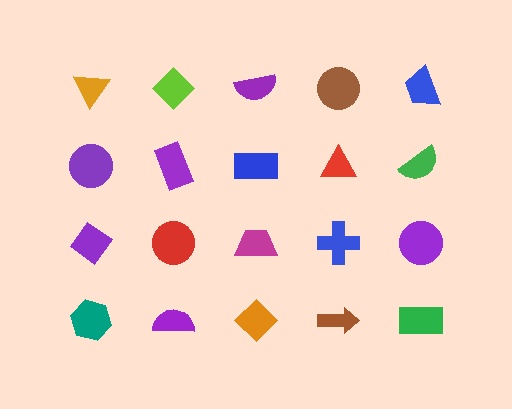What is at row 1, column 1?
An orange triangle.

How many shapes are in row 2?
5 shapes.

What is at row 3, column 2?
A red circle.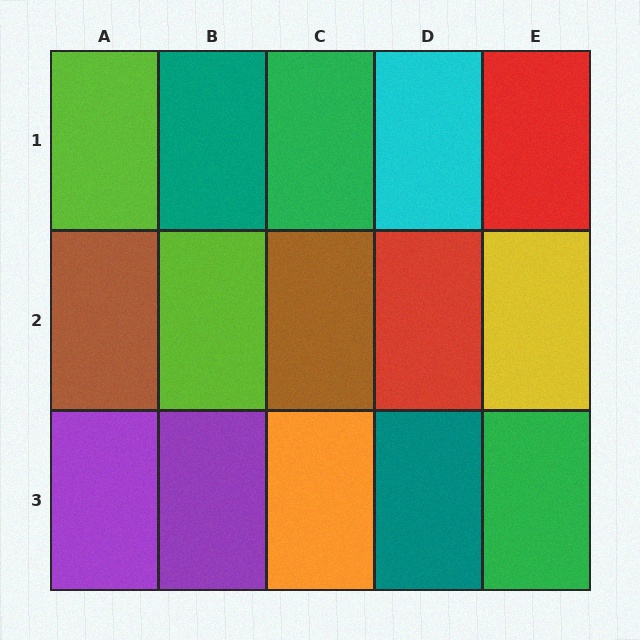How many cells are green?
2 cells are green.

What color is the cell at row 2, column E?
Yellow.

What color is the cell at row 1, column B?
Teal.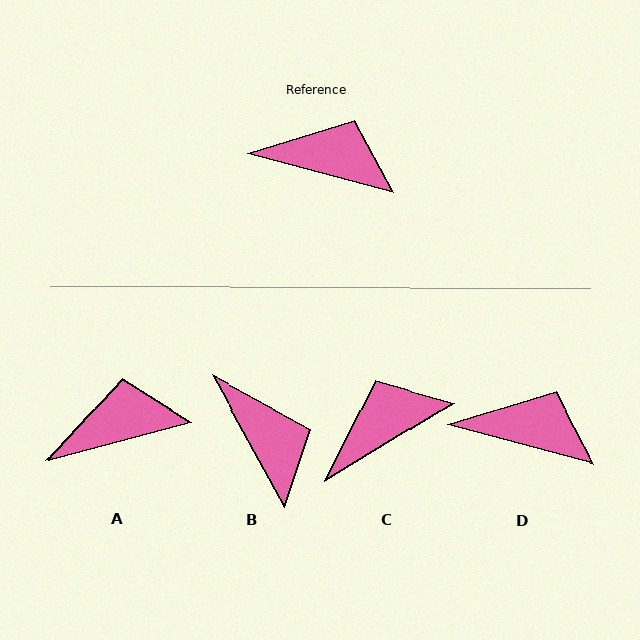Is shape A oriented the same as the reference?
No, it is off by about 30 degrees.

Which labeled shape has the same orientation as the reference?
D.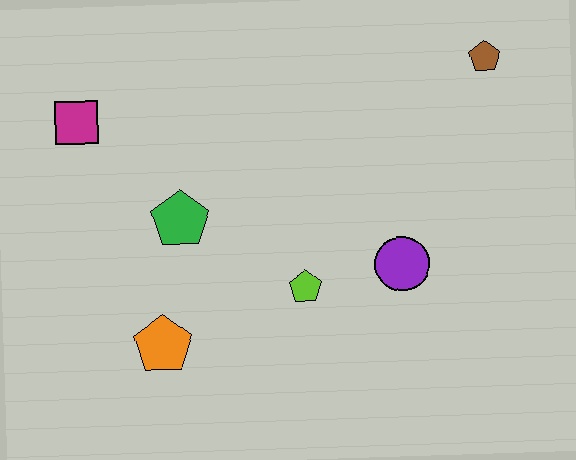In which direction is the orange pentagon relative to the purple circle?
The orange pentagon is to the left of the purple circle.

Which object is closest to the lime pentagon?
The purple circle is closest to the lime pentagon.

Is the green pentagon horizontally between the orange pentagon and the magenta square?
No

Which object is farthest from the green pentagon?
The brown pentagon is farthest from the green pentagon.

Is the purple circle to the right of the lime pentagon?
Yes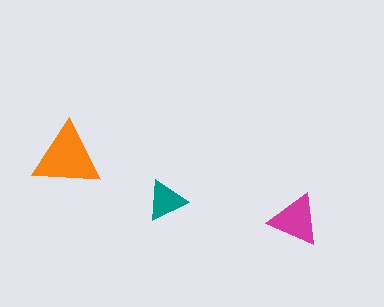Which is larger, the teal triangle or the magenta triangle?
The magenta one.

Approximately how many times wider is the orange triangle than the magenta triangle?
About 1.5 times wider.